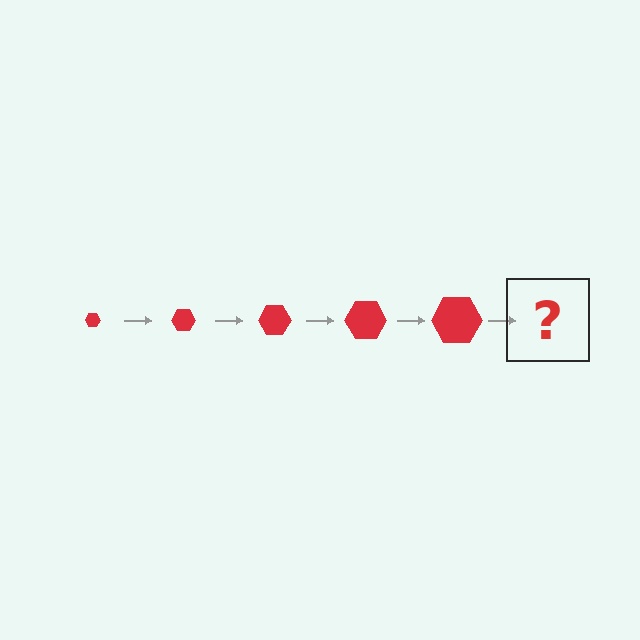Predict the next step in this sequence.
The next step is a red hexagon, larger than the previous one.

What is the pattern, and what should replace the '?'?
The pattern is that the hexagon gets progressively larger each step. The '?' should be a red hexagon, larger than the previous one.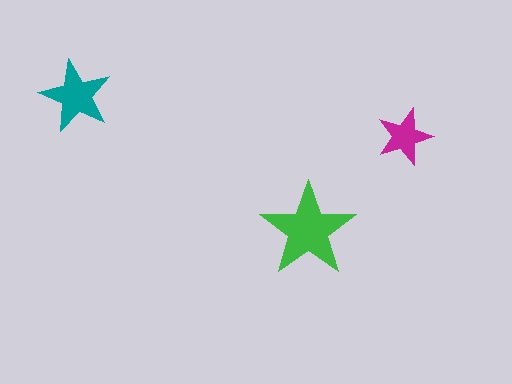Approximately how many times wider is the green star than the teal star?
About 1.5 times wider.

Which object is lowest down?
The green star is bottommost.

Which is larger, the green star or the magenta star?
The green one.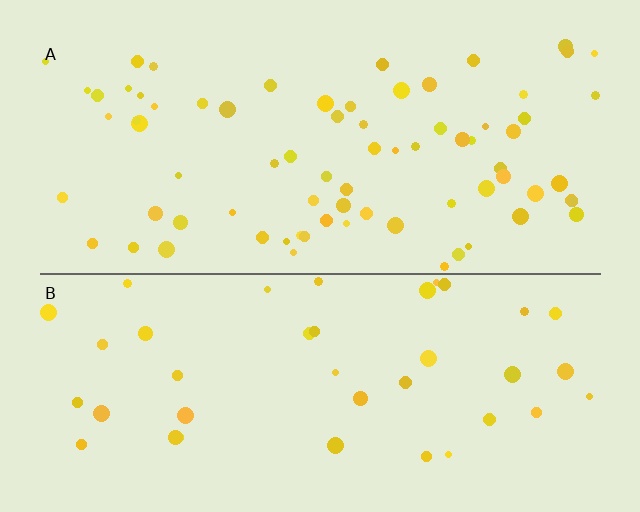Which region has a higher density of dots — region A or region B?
A (the top).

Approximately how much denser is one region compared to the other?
Approximately 1.9× — region A over region B.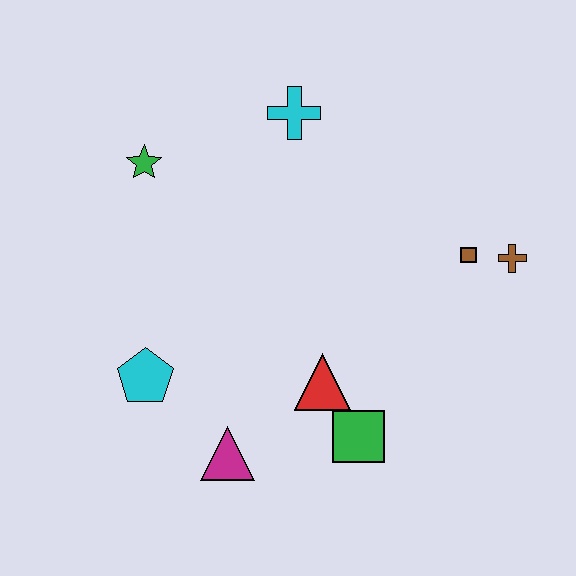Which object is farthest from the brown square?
The cyan pentagon is farthest from the brown square.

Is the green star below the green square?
No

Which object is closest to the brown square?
The brown cross is closest to the brown square.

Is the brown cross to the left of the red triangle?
No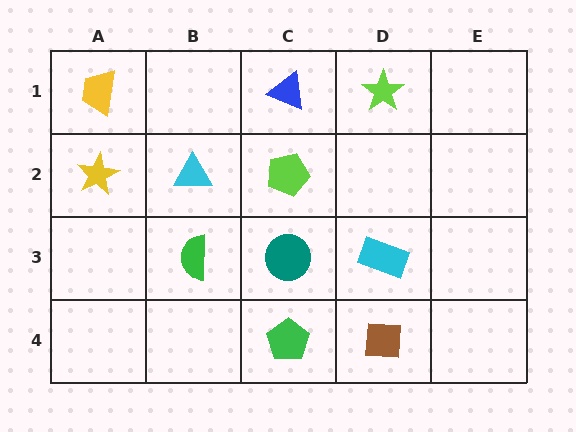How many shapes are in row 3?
3 shapes.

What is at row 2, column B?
A cyan triangle.